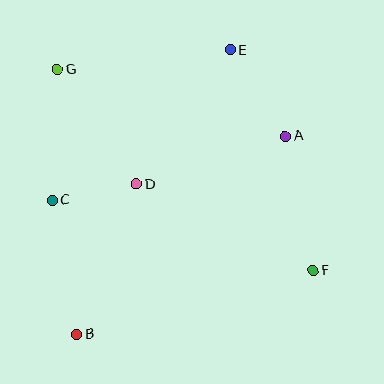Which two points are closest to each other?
Points C and D are closest to each other.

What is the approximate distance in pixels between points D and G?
The distance between D and G is approximately 139 pixels.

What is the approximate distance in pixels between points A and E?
The distance between A and E is approximately 102 pixels.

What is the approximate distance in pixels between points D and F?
The distance between D and F is approximately 197 pixels.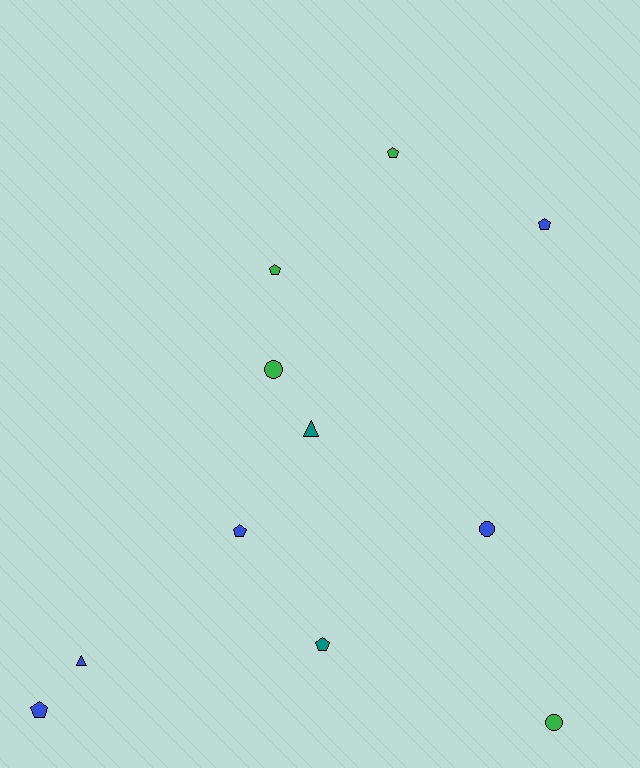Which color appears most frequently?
Blue, with 5 objects.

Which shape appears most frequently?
Pentagon, with 6 objects.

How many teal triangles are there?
There is 1 teal triangle.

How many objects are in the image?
There are 11 objects.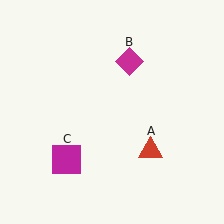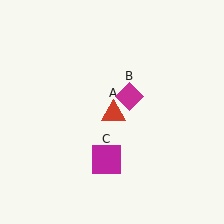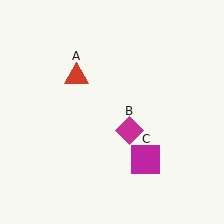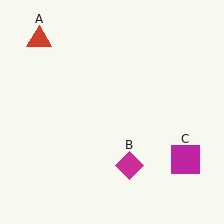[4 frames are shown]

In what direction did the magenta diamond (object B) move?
The magenta diamond (object B) moved down.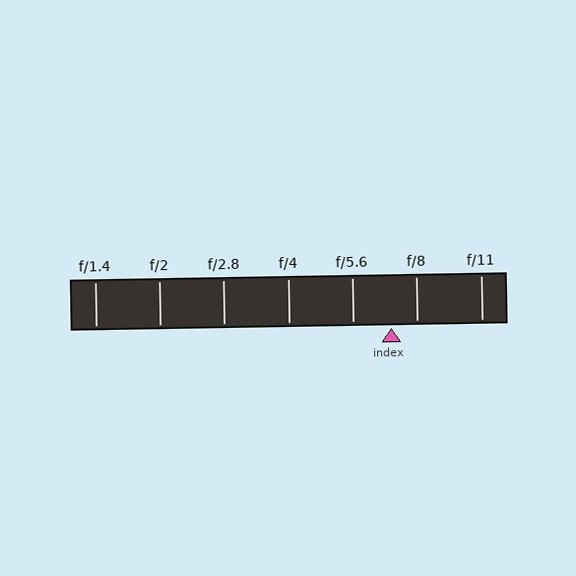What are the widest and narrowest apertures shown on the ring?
The widest aperture shown is f/1.4 and the narrowest is f/11.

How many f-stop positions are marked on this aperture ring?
There are 7 f-stop positions marked.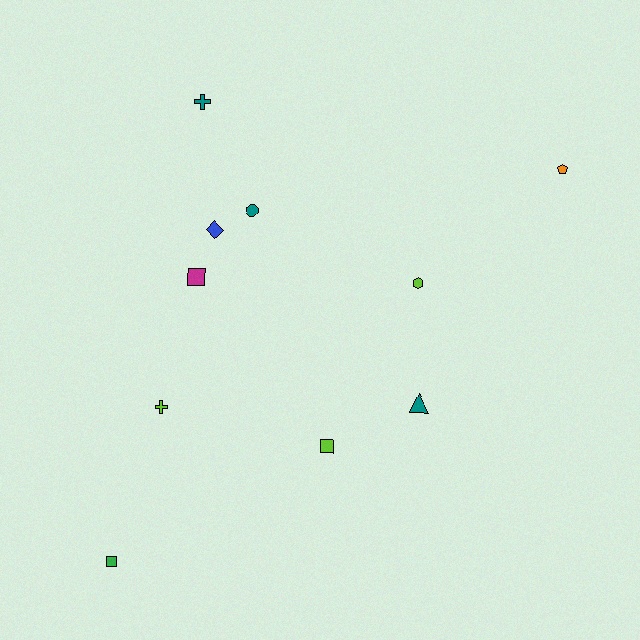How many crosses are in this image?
There are 2 crosses.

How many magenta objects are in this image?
There is 1 magenta object.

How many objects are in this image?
There are 10 objects.